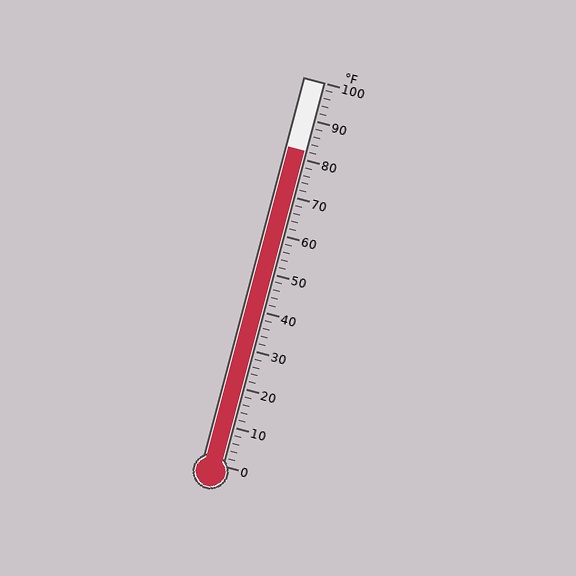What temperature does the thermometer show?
The thermometer shows approximately 82°F.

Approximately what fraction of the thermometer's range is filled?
The thermometer is filled to approximately 80% of its range.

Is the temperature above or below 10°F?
The temperature is above 10°F.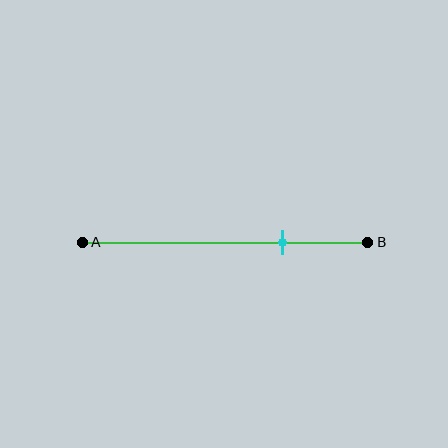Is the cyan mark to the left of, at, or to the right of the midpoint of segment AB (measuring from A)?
The cyan mark is to the right of the midpoint of segment AB.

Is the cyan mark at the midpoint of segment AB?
No, the mark is at about 70% from A, not at the 50% midpoint.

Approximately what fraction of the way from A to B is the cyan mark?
The cyan mark is approximately 70% of the way from A to B.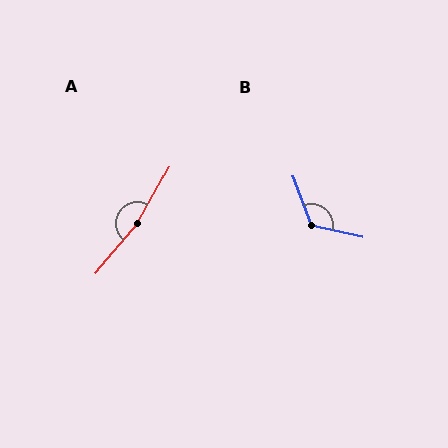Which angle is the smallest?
B, at approximately 124 degrees.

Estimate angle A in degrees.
Approximately 169 degrees.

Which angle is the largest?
A, at approximately 169 degrees.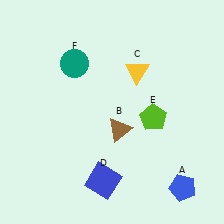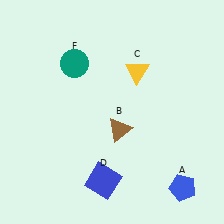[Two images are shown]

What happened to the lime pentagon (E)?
The lime pentagon (E) was removed in Image 2. It was in the bottom-right area of Image 1.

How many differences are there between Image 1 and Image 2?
There is 1 difference between the two images.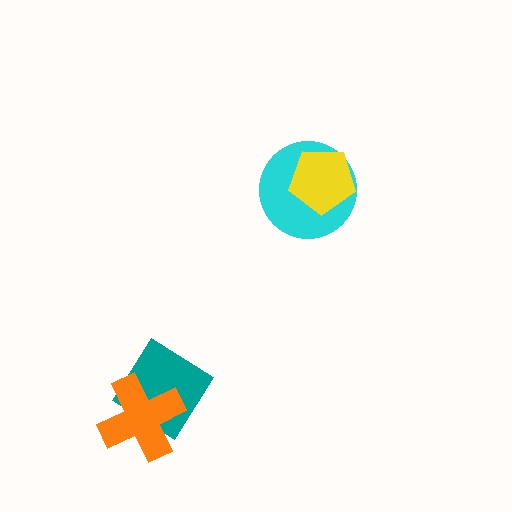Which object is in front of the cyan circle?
The yellow pentagon is in front of the cyan circle.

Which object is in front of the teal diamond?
The orange cross is in front of the teal diamond.